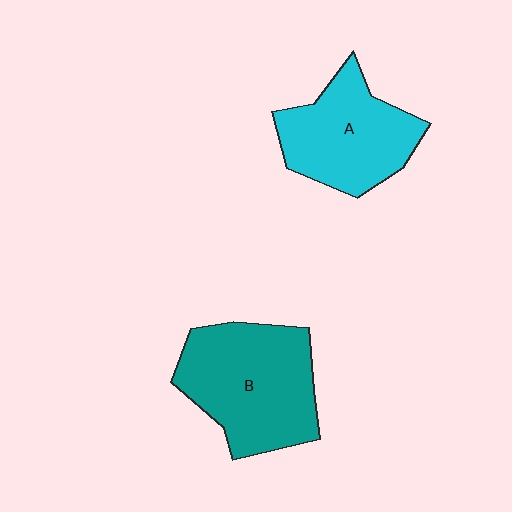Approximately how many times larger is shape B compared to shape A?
Approximately 1.2 times.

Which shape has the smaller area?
Shape A (cyan).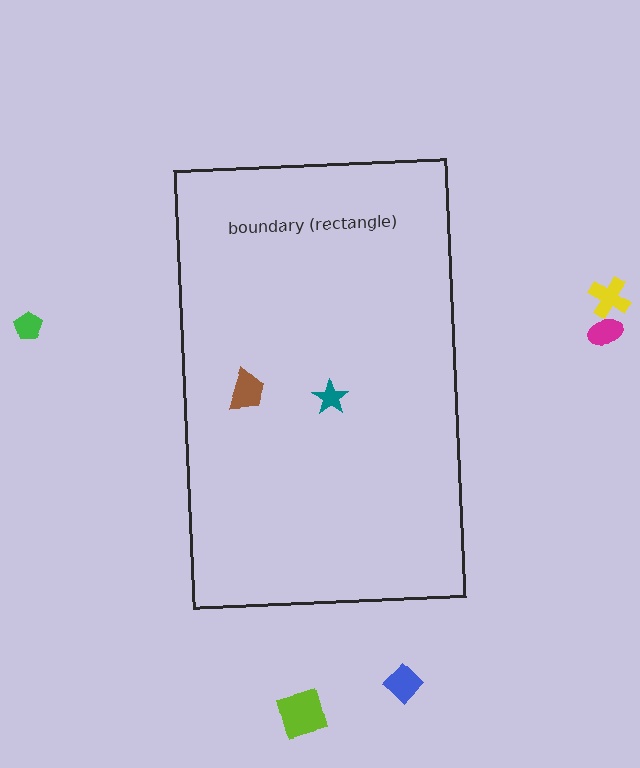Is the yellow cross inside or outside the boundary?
Outside.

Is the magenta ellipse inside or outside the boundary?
Outside.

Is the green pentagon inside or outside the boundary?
Outside.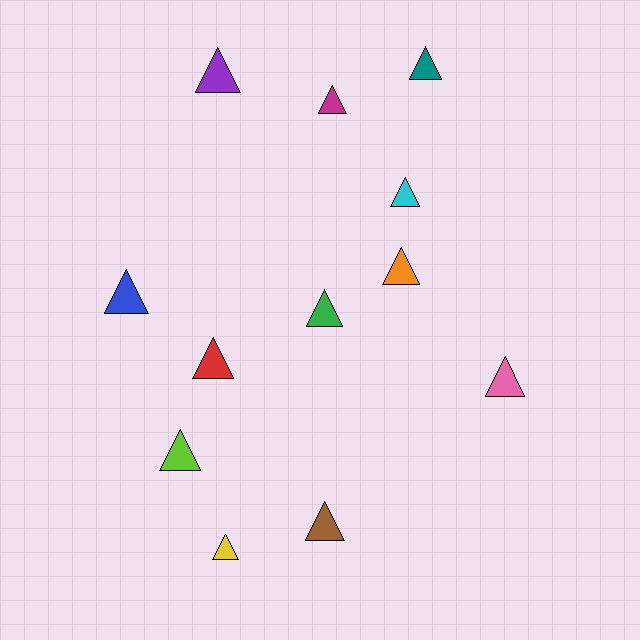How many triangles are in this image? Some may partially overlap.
There are 12 triangles.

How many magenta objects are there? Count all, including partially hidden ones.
There is 1 magenta object.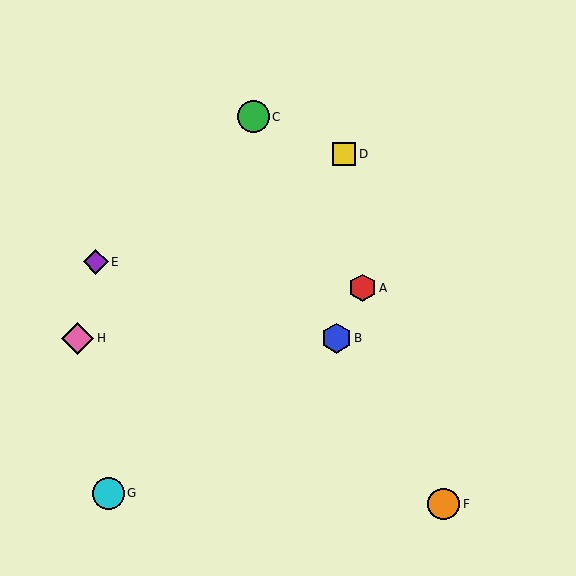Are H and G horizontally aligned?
No, H is at y≈338 and G is at y≈493.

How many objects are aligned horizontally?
2 objects (B, H) are aligned horizontally.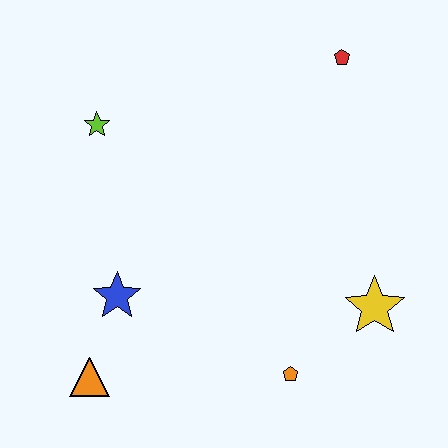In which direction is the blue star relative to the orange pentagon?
The blue star is to the left of the orange pentagon.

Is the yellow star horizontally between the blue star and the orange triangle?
No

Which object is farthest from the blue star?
The red pentagon is farthest from the blue star.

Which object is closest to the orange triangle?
The blue star is closest to the orange triangle.